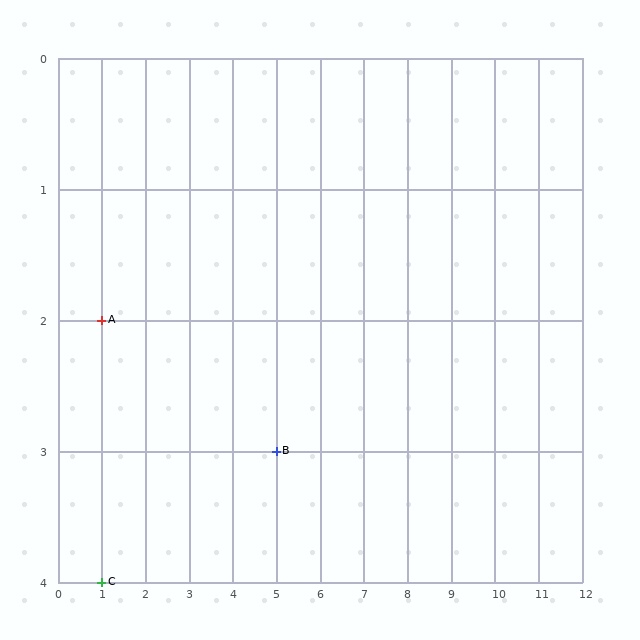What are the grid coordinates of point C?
Point C is at grid coordinates (1, 4).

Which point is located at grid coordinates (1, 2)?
Point A is at (1, 2).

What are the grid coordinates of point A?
Point A is at grid coordinates (1, 2).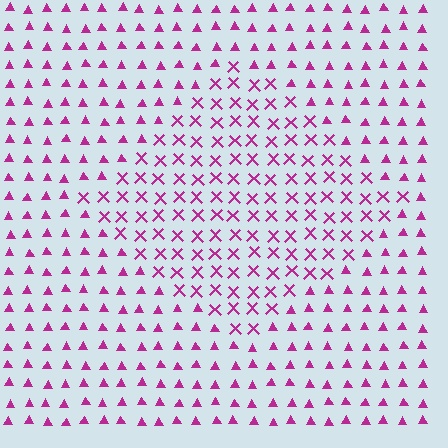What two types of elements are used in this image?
The image uses X marks inside the diamond region and triangles outside it.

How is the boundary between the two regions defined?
The boundary is defined by a change in element shape: X marks inside vs. triangles outside. All elements share the same color and spacing.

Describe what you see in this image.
The image is filled with small magenta elements arranged in a uniform grid. A diamond-shaped region contains X marks, while the surrounding area contains triangles. The boundary is defined purely by the change in element shape.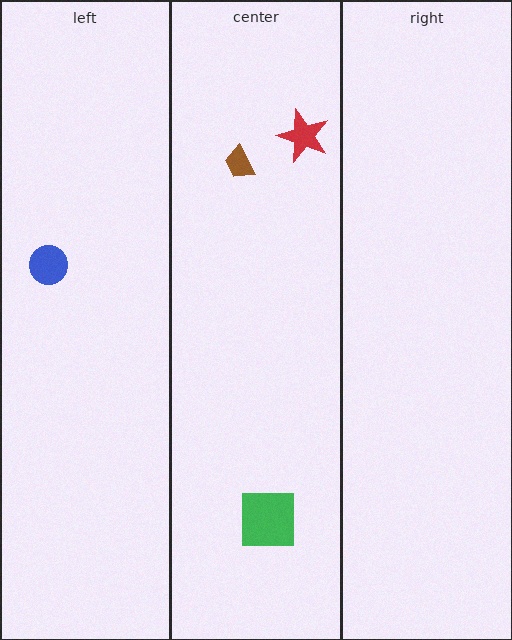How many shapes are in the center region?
3.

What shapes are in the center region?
The red star, the brown trapezoid, the green square.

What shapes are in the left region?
The blue circle.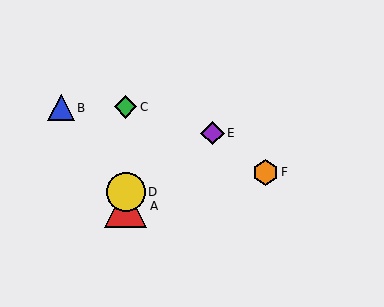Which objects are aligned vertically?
Objects A, C, D are aligned vertically.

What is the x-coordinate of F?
Object F is at x≈265.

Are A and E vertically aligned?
No, A is at x≈126 and E is at x≈212.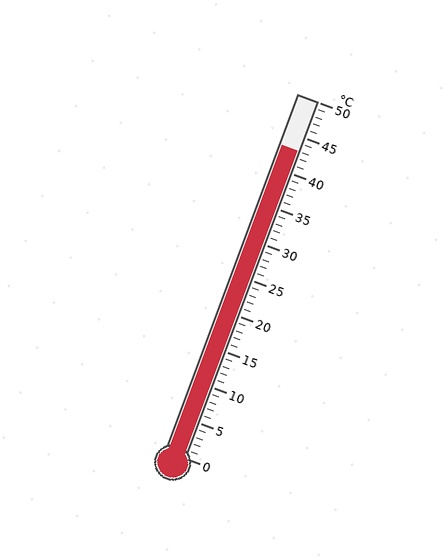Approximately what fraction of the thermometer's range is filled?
The thermometer is filled to approximately 85% of its range.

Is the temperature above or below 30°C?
The temperature is above 30°C.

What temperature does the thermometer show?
The thermometer shows approximately 43°C.